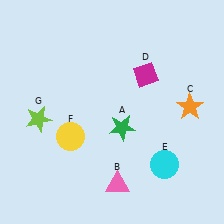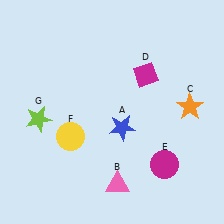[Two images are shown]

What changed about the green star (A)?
In Image 1, A is green. In Image 2, it changed to blue.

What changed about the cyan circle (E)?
In Image 1, E is cyan. In Image 2, it changed to magenta.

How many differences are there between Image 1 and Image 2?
There are 2 differences between the two images.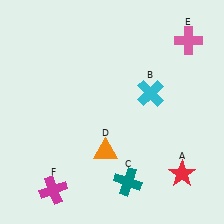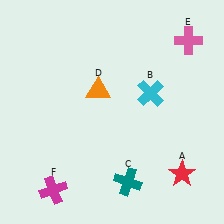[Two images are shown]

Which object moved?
The orange triangle (D) moved up.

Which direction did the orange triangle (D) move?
The orange triangle (D) moved up.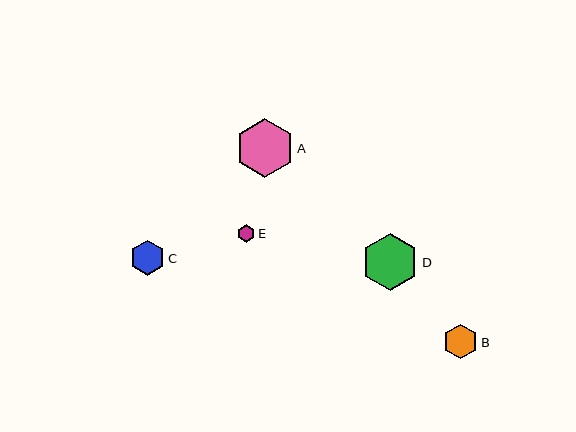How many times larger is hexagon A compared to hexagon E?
Hexagon A is approximately 3.4 times the size of hexagon E.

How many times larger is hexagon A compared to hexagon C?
Hexagon A is approximately 1.7 times the size of hexagon C.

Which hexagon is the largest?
Hexagon A is the largest with a size of approximately 59 pixels.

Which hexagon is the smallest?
Hexagon E is the smallest with a size of approximately 17 pixels.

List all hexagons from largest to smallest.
From largest to smallest: A, D, C, B, E.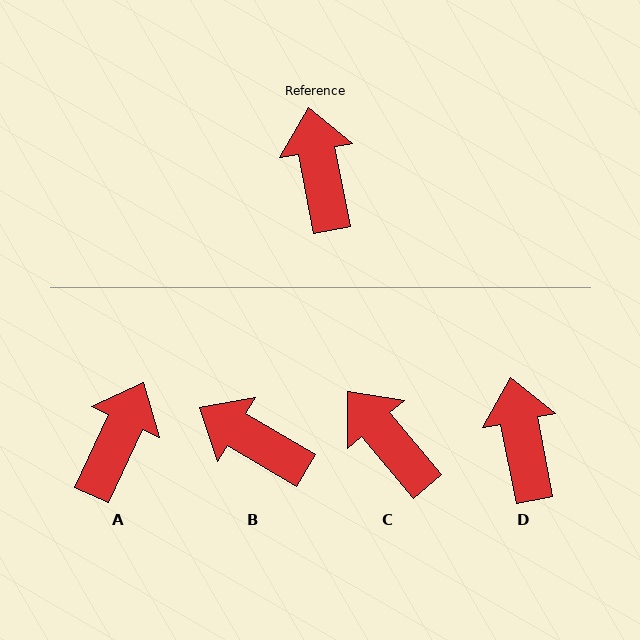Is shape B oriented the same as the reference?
No, it is off by about 48 degrees.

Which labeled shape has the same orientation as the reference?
D.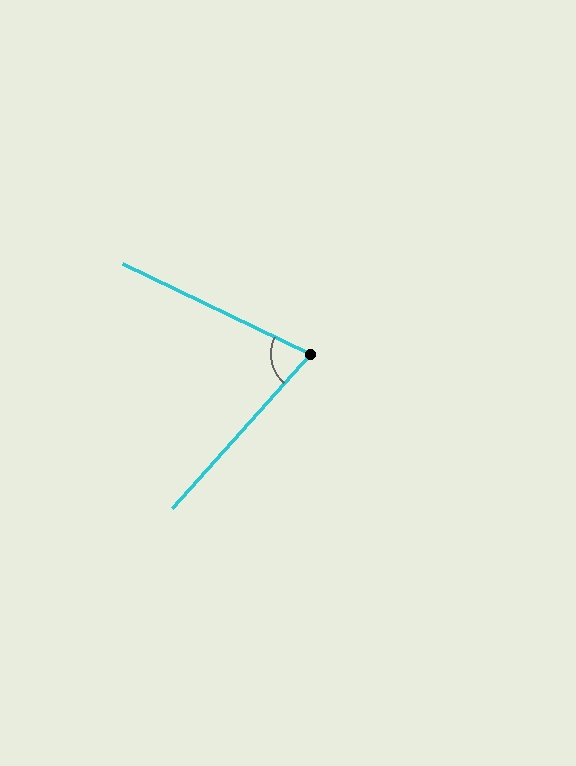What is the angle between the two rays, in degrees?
Approximately 74 degrees.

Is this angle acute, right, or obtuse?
It is acute.